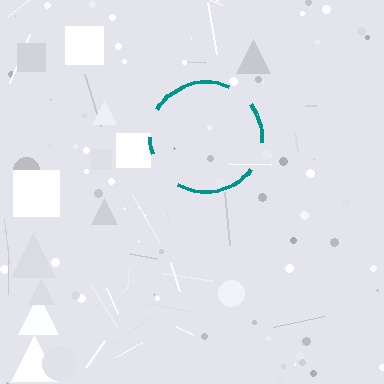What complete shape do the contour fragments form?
The contour fragments form a circle.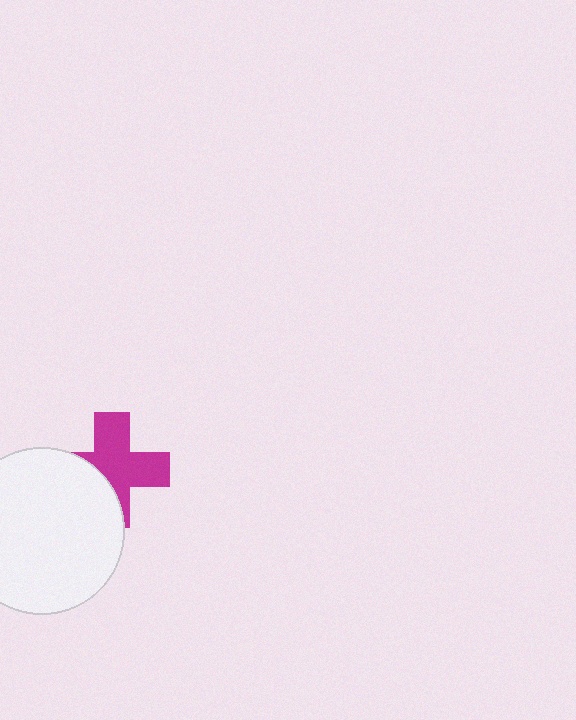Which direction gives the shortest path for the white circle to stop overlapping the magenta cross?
Moving toward the lower-left gives the shortest separation.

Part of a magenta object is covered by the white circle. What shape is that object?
It is a cross.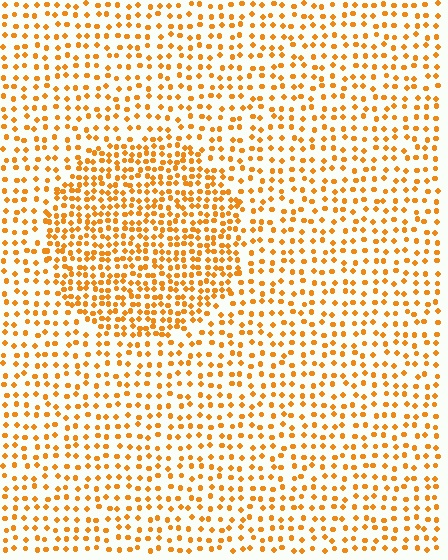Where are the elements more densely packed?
The elements are more densely packed inside the circle boundary.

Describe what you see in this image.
The image contains small orange elements arranged at two different densities. A circle-shaped region is visible where the elements are more densely packed than the surrounding area.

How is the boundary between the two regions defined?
The boundary is defined by a change in element density (approximately 1.9x ratio). All elements are the same color, size, and shape.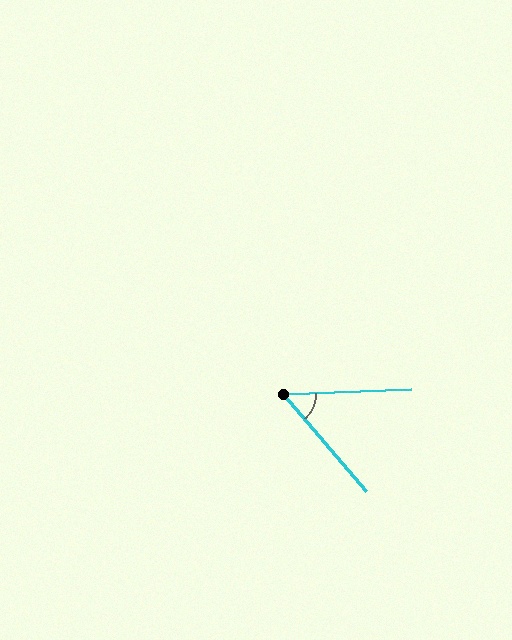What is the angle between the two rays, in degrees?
Approximately 52 degrees.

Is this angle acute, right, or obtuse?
It is acute.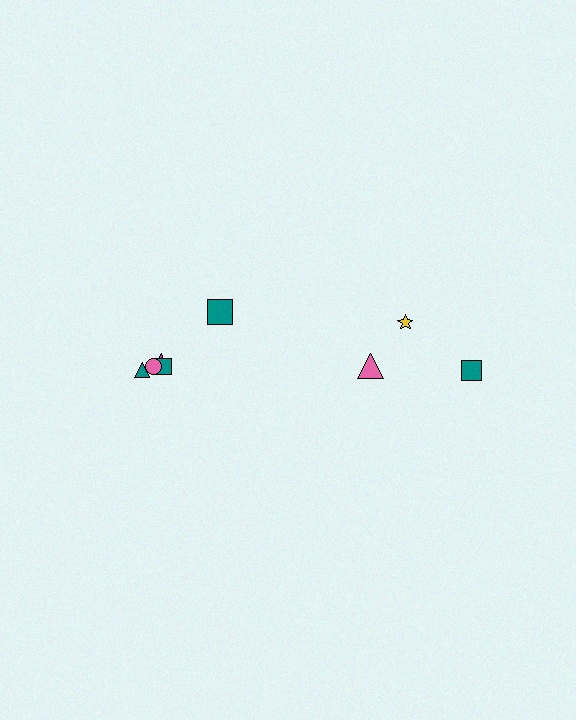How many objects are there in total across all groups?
There are 8 objects.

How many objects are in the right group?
There are 3 objects.